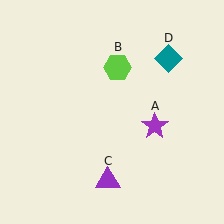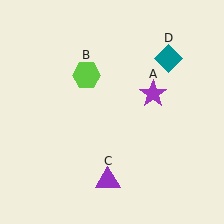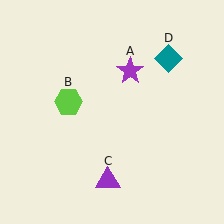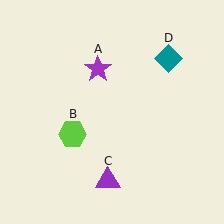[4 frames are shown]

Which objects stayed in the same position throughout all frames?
Purple triangle (object C) and teal diamond (object D) remained stationary.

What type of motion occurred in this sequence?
The purple star (object A), lime hexagon (object B) rotated counterclockwise around the center of the scene.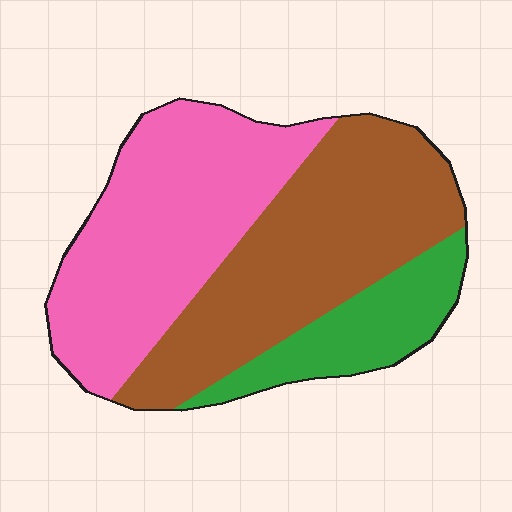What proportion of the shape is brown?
Brown covers 42% of the shape.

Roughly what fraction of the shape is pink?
Pink takes up between a third and a half of the shape.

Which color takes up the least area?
Green, at roughly 15%.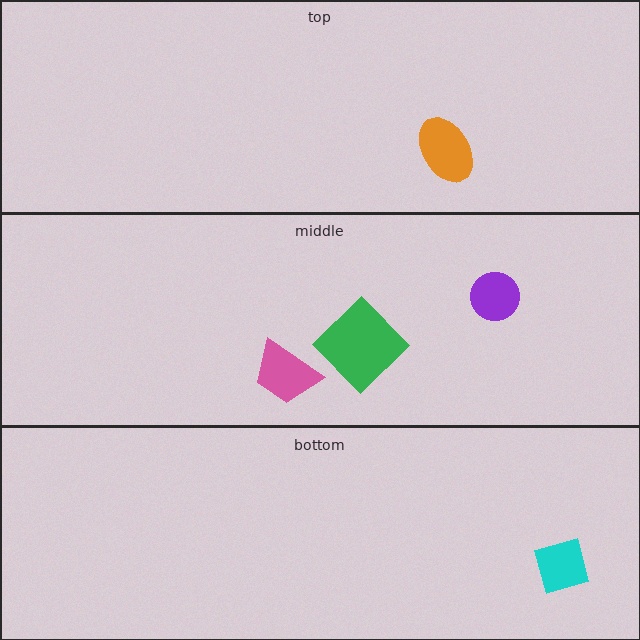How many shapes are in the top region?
1.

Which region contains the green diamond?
The middle region.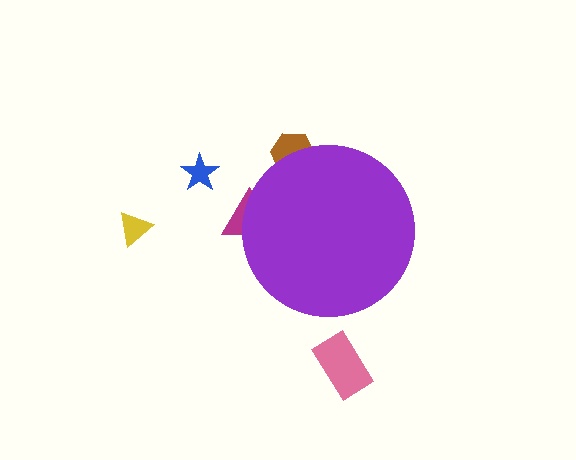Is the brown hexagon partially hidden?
Yes, the brown hexagon is partially hidden behind the purple circle.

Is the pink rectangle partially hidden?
No, the pink rectangle is fully visible.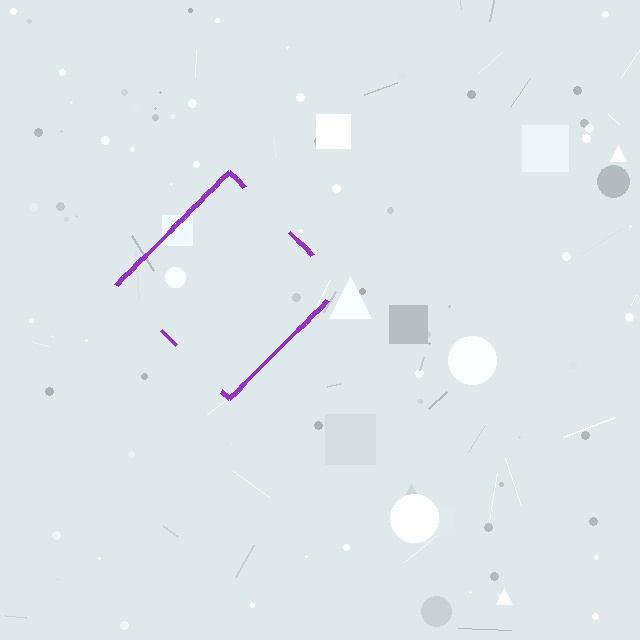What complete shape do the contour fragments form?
The contour fragments form a diamond.